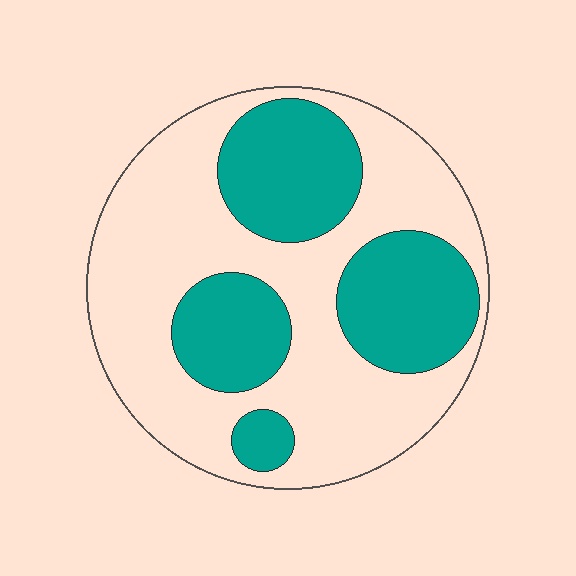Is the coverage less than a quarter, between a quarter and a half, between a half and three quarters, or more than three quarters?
Between a quarter and a half.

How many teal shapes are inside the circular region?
4.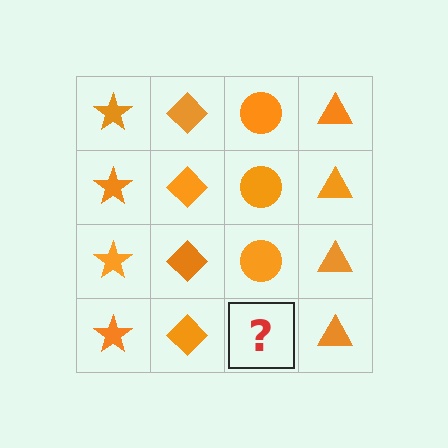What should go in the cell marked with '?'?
The missing cell should contain an orange circle.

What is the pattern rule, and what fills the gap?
The rule is that each column has a consistent shape. The gap should be filled with an orange circle.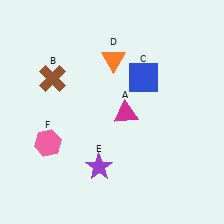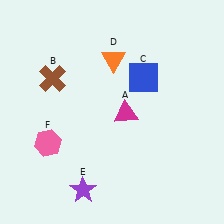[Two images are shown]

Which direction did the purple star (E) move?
The purple star (E) moved down.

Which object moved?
The purple star (E) moved down.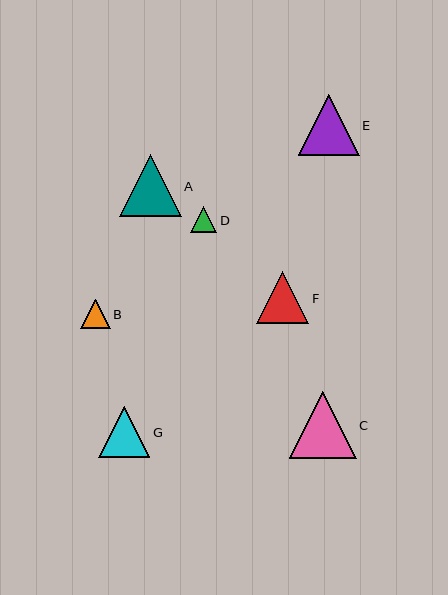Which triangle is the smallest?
Triangle D is the smallest with a size of approximately 26 pixels.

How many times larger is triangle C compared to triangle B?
Triangle C is approximately 2.3 times the size of triangle B.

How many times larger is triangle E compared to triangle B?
Triangle E is approximately 2.1 times the size of triangle B.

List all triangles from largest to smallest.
From largest to smallest: C, A, E, F, G, B, D.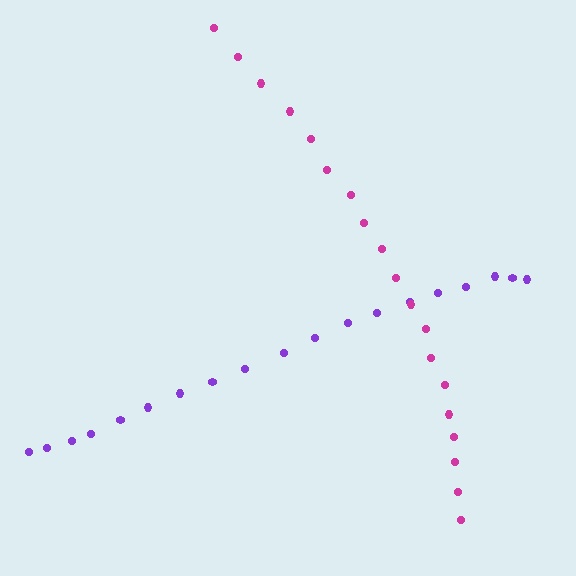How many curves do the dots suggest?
There are 2 distinct paths.